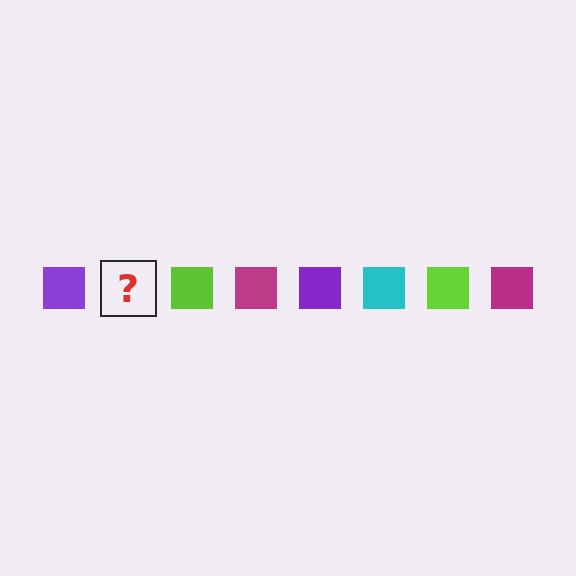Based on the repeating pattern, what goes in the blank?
The blank should be a cyan square.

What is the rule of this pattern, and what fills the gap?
The rule is that the pattern cycles through purple, cyan, lime, magenta squares. The gap should be filled with a cyan square.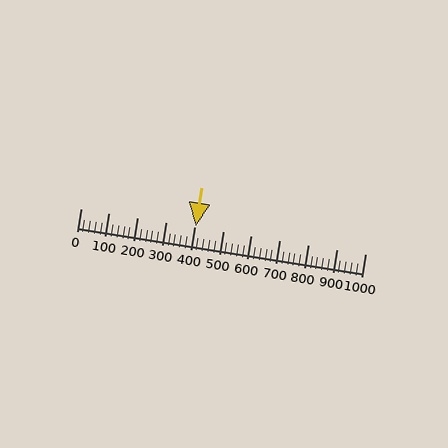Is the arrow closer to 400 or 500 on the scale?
The arrow is closer to 400.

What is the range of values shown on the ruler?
The ruler shows values from 0 to 1000.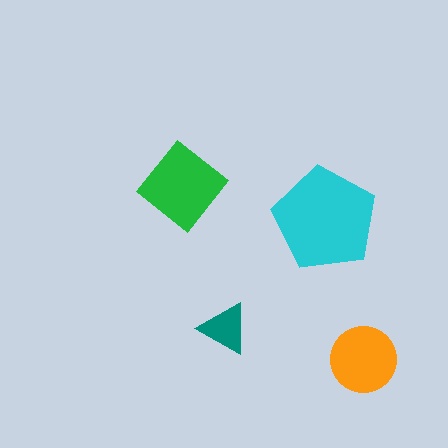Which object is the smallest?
The teal triangle.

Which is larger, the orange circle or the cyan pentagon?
The cyan pentagon.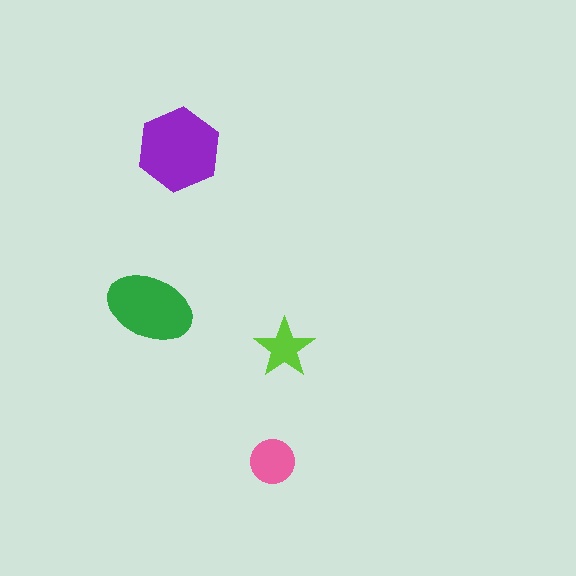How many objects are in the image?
There are 4 objects in the image.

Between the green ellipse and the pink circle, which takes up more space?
The green ellipse.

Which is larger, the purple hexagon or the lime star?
The purple hexagon.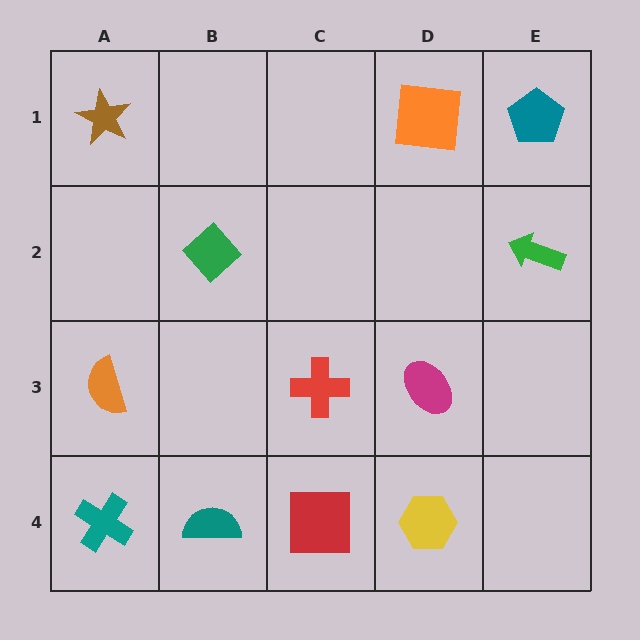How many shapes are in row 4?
4 shapes.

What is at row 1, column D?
An orange square.